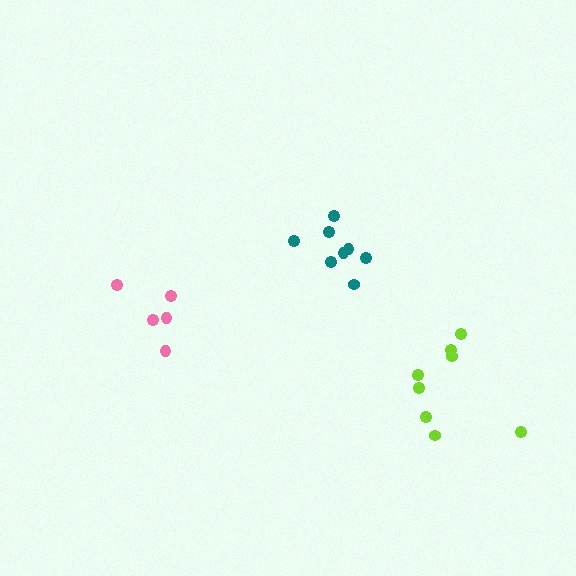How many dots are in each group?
Group 1: 5 dots, Group 2: 8 dots, Group 3: 8 dots (21 total).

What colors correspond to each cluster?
The clusters are colored: pink, teal, lime.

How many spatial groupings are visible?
There are 3 spatial groupings.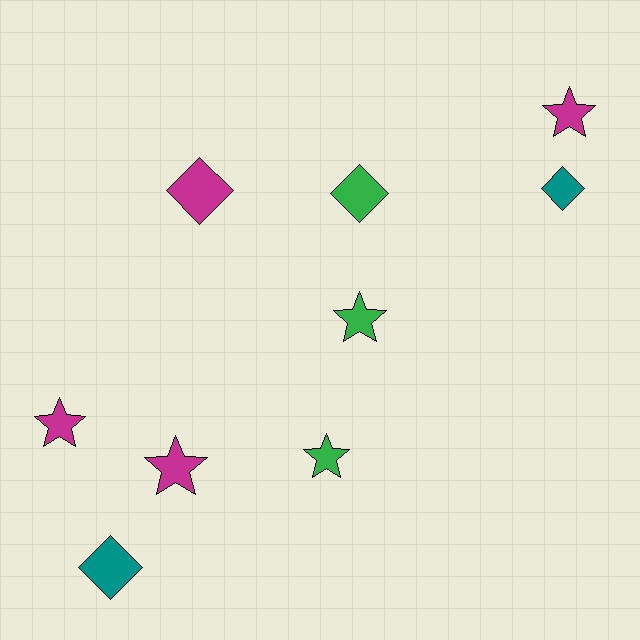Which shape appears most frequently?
Star, with 5 objects.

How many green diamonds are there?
There is 1 green diamond.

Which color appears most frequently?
Magenta, with 4 objects.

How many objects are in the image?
There are 9 objects.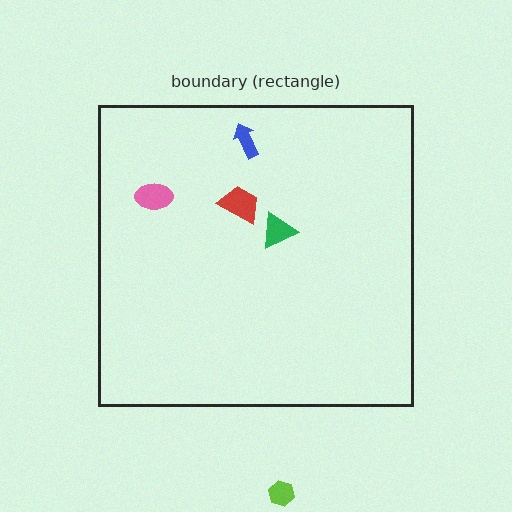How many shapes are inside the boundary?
4 inside, 1 outside.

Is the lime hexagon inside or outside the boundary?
Outside.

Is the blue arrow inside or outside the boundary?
Inside.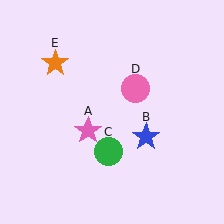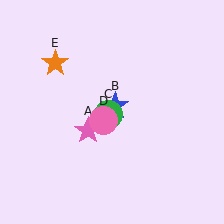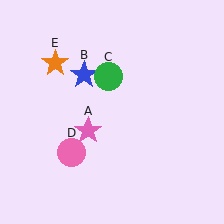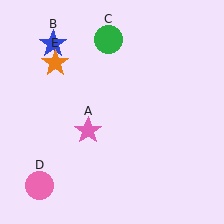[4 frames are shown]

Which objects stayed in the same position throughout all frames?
Pink star (object A) and orange star (object E) remained stationary.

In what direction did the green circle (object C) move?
The green circle (object C) moved up.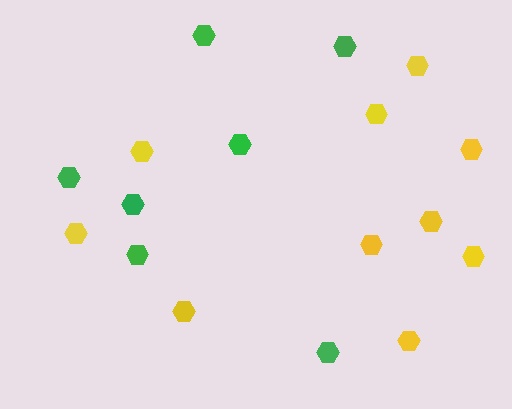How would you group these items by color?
There are 2 groups: one group of yellow hexagons (10) and one group of green hexagons (7).